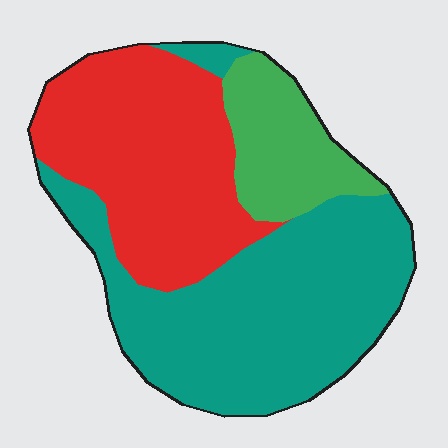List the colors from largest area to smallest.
From largest to smallest: teal, red, green.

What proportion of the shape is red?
Red takes up between a quarter and a half of the shape.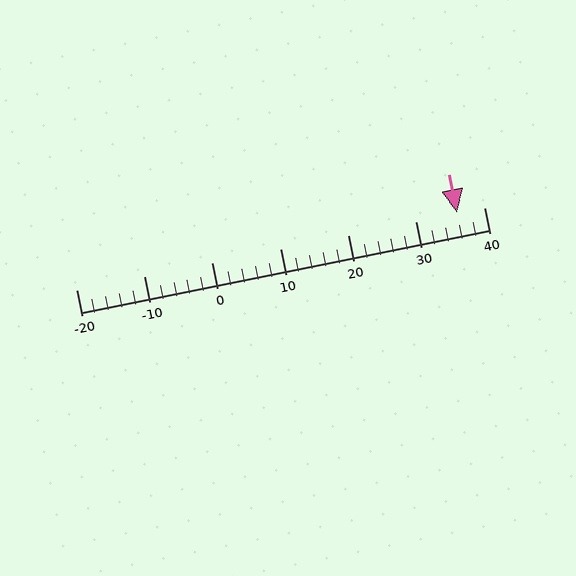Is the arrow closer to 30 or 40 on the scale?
The arrow is closer to 40.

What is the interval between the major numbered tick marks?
The major tick marks are spaced 10 units apart.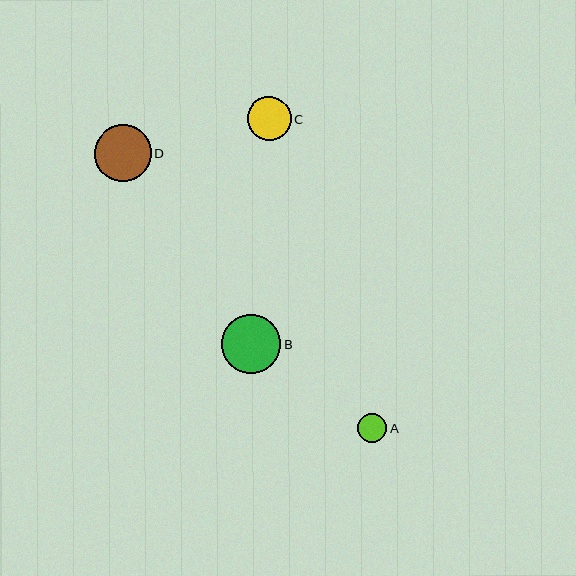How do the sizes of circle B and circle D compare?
Circle B and circle D are approximately the same size.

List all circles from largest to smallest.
From largest to smallest: B, D, C, A.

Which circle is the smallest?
Circle A is the smallest with a size of approximately 29 pixels.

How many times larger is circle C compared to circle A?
Circle C is approximately 1.5 times the size of circle A.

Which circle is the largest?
Circle B is the largest with a size of approximately 59 pixels.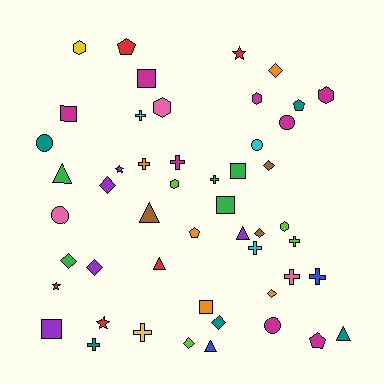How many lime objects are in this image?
There are 4 lime objects.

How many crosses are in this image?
There are 10 crosses.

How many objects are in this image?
There are 50 objects.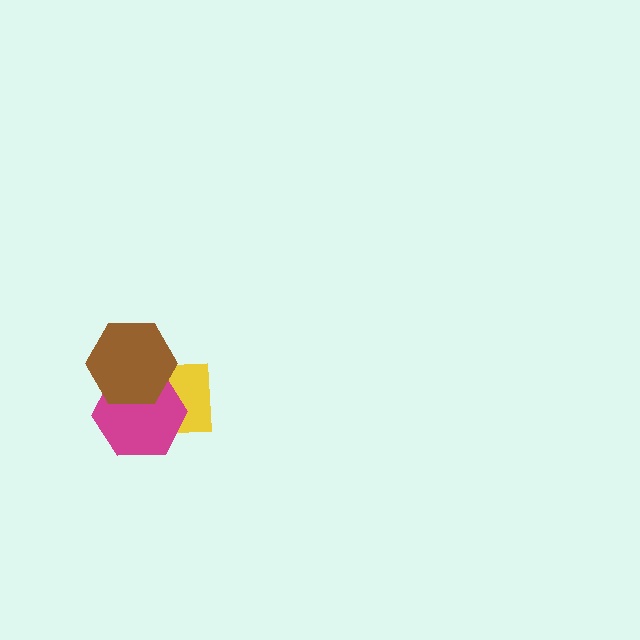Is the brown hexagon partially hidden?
No, no other shape covers it.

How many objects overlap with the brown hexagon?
2 objects overlap with the brown hexagon.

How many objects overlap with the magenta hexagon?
2 objects overlap with the magenta hexagon.